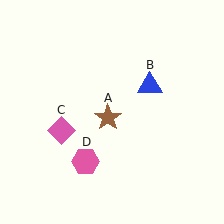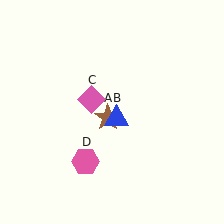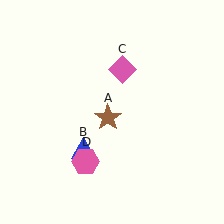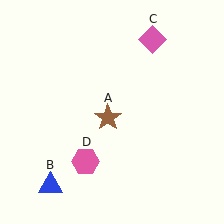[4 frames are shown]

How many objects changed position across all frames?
2 objects changed position: blue triangle (object B), pink diamond (object C).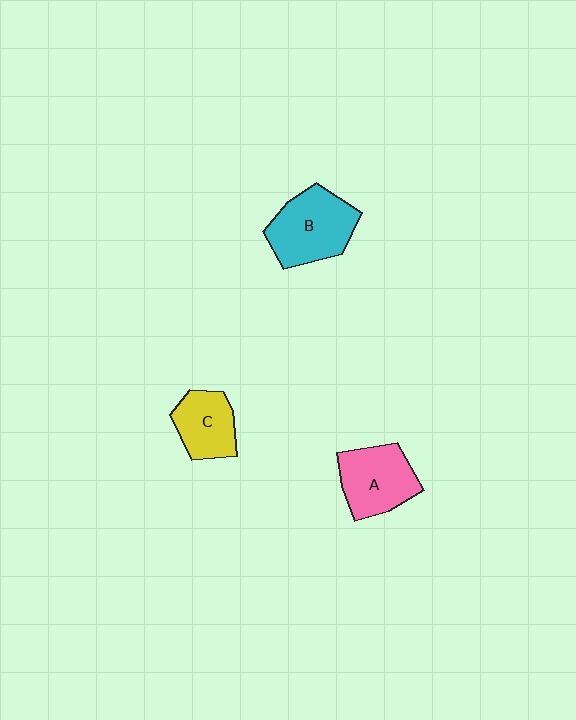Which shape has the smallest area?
Shape C (yellow).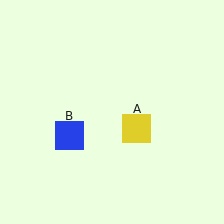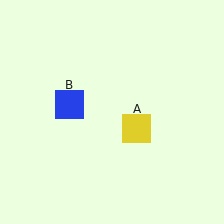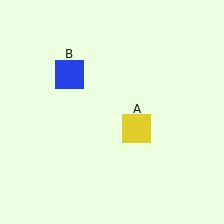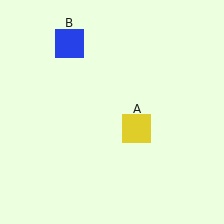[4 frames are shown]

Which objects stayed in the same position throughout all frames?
Yellow square (object A) remained stationary.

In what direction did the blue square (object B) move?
The blue square (object B) moved up.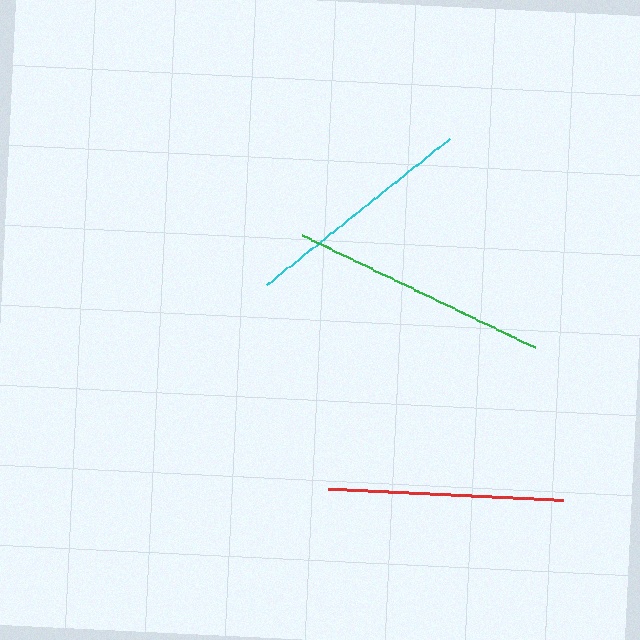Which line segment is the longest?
The green line is the longest at approximately 258 pixels.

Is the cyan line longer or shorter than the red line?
The red line is longer than the cyan line.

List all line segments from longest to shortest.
From longest to shortest: green, red, cyan.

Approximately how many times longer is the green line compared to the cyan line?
The green line is approximately 1.1 times the length of the cyan line.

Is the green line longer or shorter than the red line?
The green line is longer than the red line.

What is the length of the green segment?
The green segment is approximately 258 pixels long.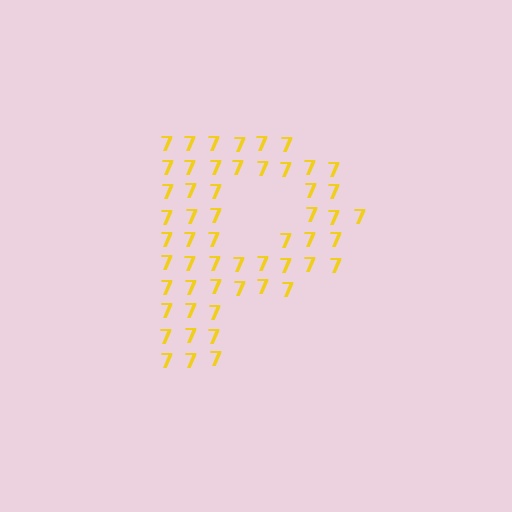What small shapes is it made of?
It is made of small digit 7's.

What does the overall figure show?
The overall figure shows the letter P.